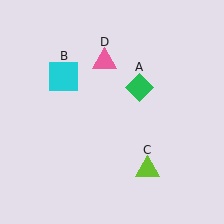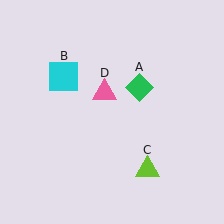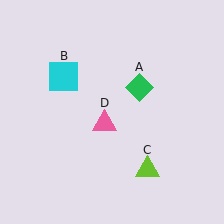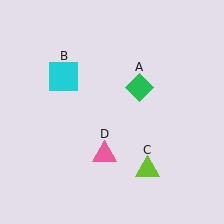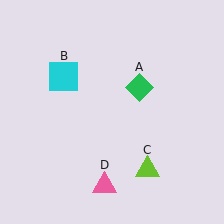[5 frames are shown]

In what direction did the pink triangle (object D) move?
The pink triangle (object D) moved down.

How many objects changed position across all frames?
1 object changed position: pink triangle (object D).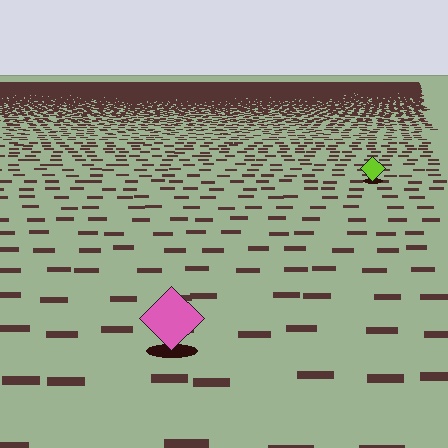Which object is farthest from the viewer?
The lime diamond is farthest from the viewer. It appears smaller and the ground texture around it is denser.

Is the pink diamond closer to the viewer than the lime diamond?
Yes. The pink diamond is closer — you can tell from the texture gradient: the ground texture is coarser near it.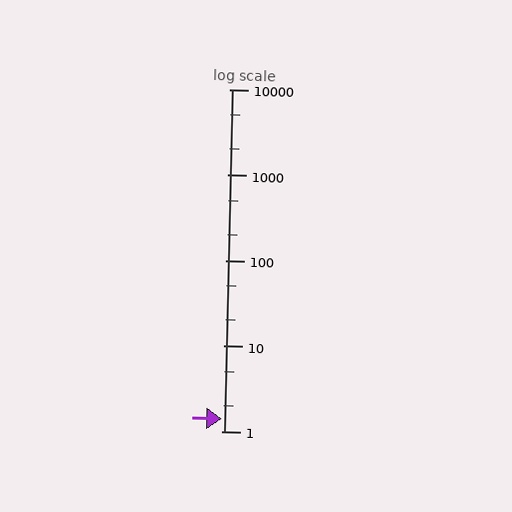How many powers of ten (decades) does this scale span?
The scale spans 4 decades, from 1 to 10000.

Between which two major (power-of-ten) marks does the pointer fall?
The pointer is between 1 and 10.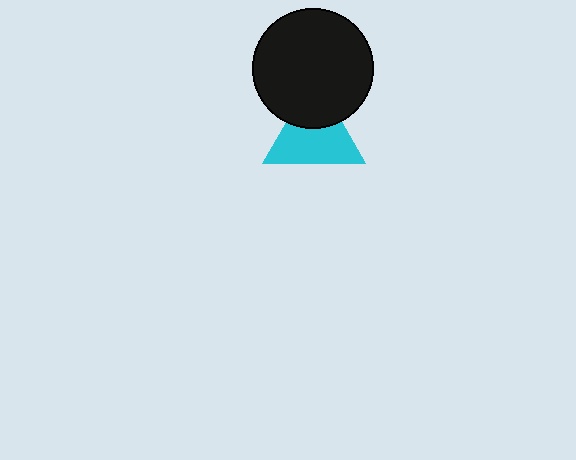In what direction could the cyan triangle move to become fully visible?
The cyan triangle could move down. That would shift it out from behind the black circle entirely.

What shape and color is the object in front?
The object in front is a black circle.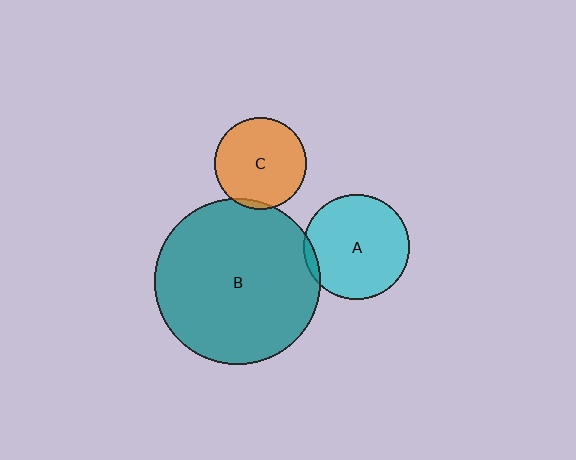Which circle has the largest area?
Circle B (teal).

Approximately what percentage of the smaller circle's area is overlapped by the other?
Approximately 5%.